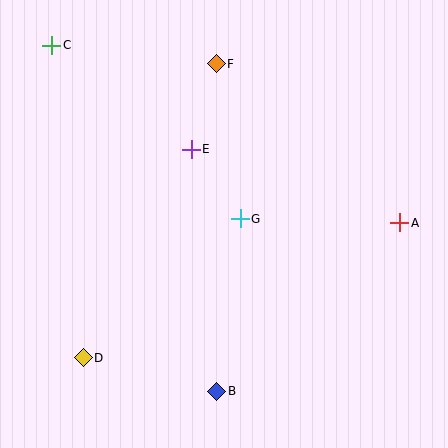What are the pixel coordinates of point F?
Point F is at (216, 64).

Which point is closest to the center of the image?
Point G at (240, 219) is closest to the center.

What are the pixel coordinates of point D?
Point D is at (83, 358).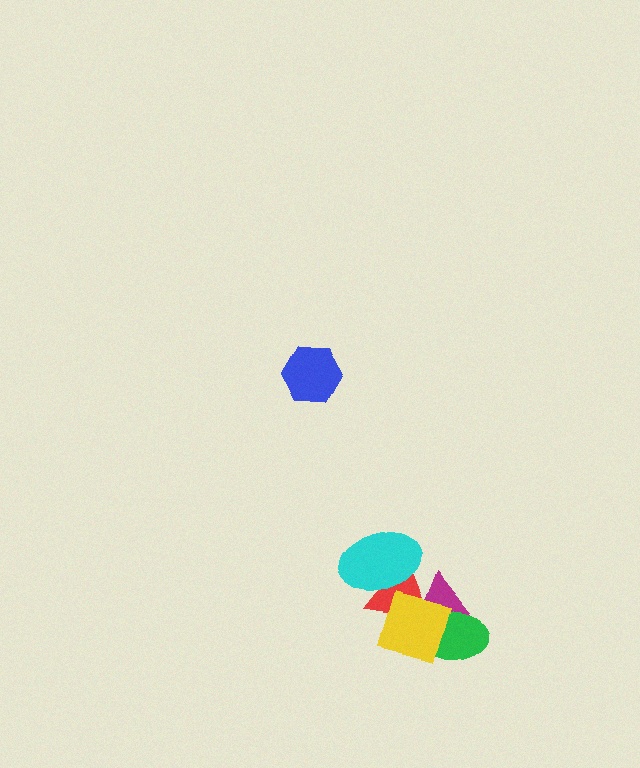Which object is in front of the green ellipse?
The yellow square is in front of the green ellipse.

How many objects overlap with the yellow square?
3 objects overlap with the yellow square.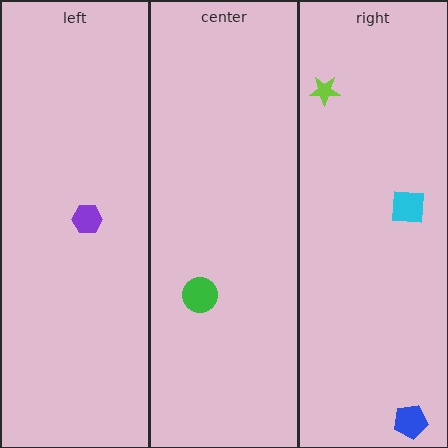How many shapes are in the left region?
1.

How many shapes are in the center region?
1.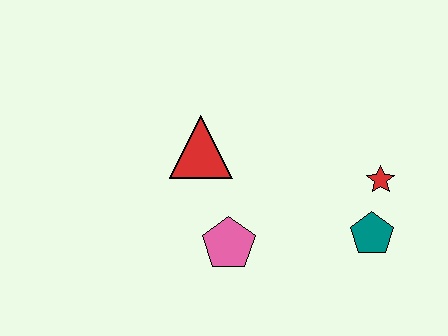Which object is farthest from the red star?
The red triangle is farthest from the red star.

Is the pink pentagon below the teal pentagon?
Yes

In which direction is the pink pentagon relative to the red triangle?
The pink pentagon is below the red triangle.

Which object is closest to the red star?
The teal pentagon is closest to the red star.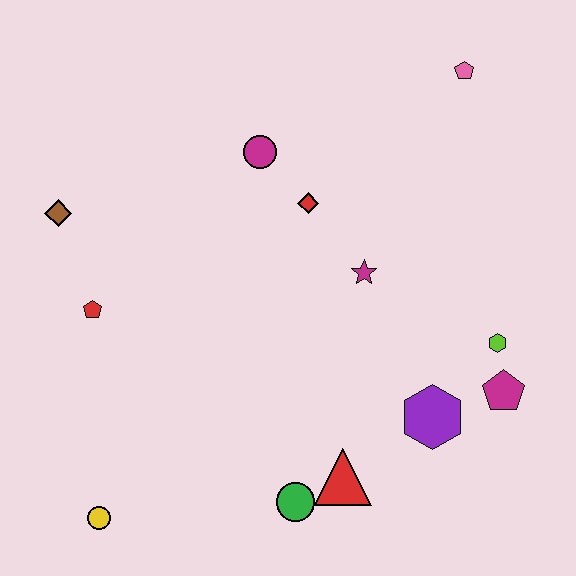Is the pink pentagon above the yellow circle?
Yes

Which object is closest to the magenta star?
The red diamond is closest to the magenta star.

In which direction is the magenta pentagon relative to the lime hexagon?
The magenta pentagon is below the lime hexagon.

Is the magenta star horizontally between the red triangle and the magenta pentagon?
Yes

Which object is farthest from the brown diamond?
The magenta pentagon is farthest from the brown diamond.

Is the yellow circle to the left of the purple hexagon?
Yes